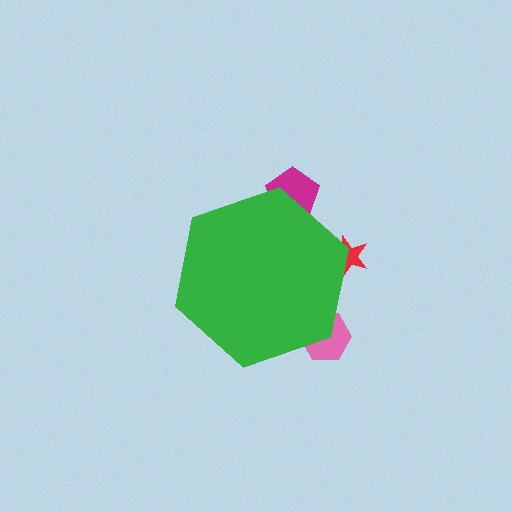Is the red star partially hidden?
Yes, the red star is partially hidden behind the green hexagon.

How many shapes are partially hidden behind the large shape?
3 shapes are partially hidden.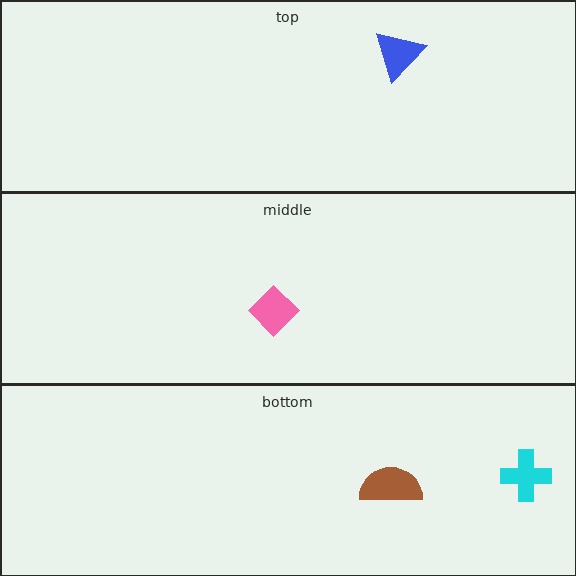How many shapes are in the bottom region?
2.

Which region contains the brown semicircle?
The bottom region.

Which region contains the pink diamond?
The middle region.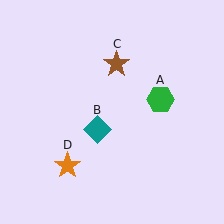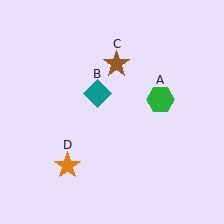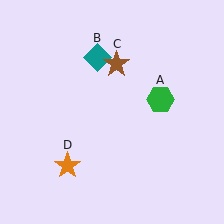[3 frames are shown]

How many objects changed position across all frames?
1 object changed position: teal diamond (object B).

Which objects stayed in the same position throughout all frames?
Green hexagon (object A) and brown star (object C) and orange star (object D) remained stationary.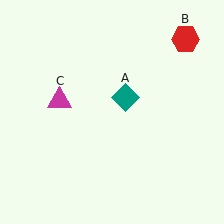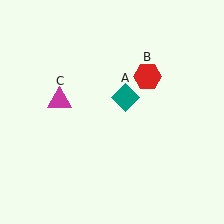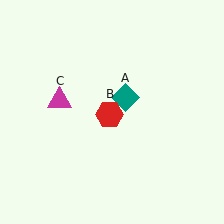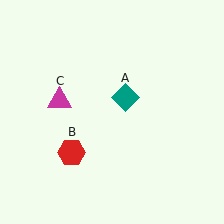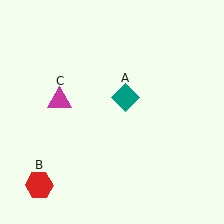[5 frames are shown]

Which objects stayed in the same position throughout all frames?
Teal diamond (object A) and magenta triangle (object C) remained stationary.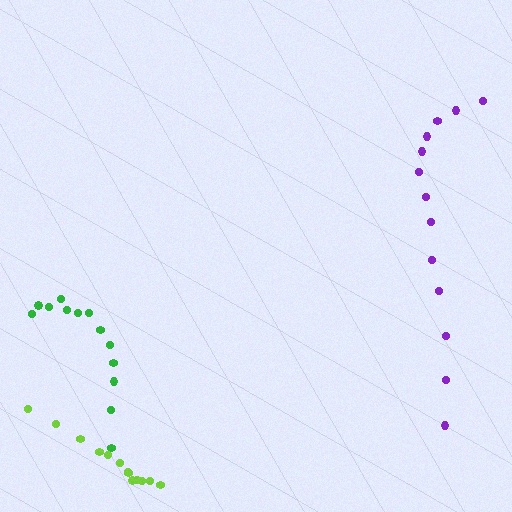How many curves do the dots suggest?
There are 3 distinct paths.